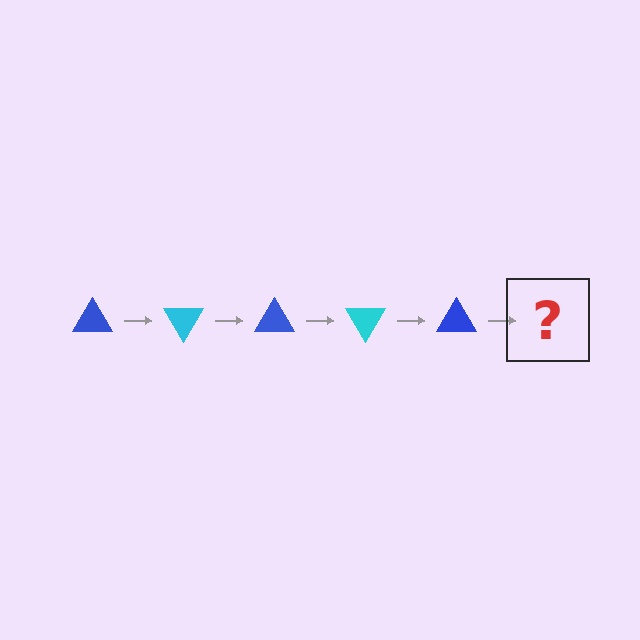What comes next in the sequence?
The next element should be a cyan triangle, rotated 300 degrees from the start.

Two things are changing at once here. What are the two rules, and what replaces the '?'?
The two rules are that it rotates 60 degrees each step and the color cycles through blue and cyan. The '?' should be a cyan triangle, rotated 300 degrees from the start.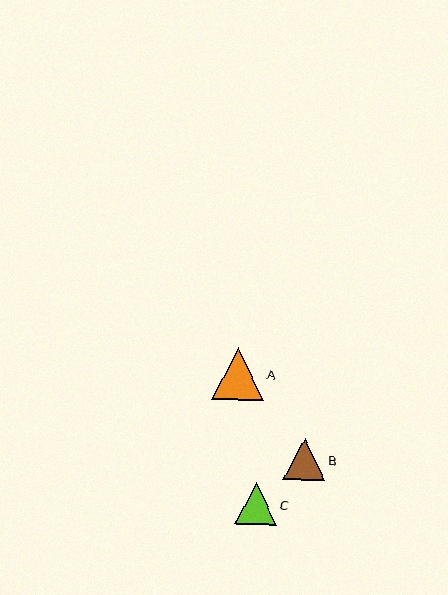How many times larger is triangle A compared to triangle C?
Triangle A is approximately 1.3 times the size of triangle C.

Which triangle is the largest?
Triangle A is the largest with a size of approximately 52 pixels.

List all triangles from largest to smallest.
From largest to smallest: A, B, C.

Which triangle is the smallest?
Triangle C is the smallest with a size of approximately 42 pixels.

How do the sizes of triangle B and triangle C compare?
Triangle B and triangle C are approximately the same size.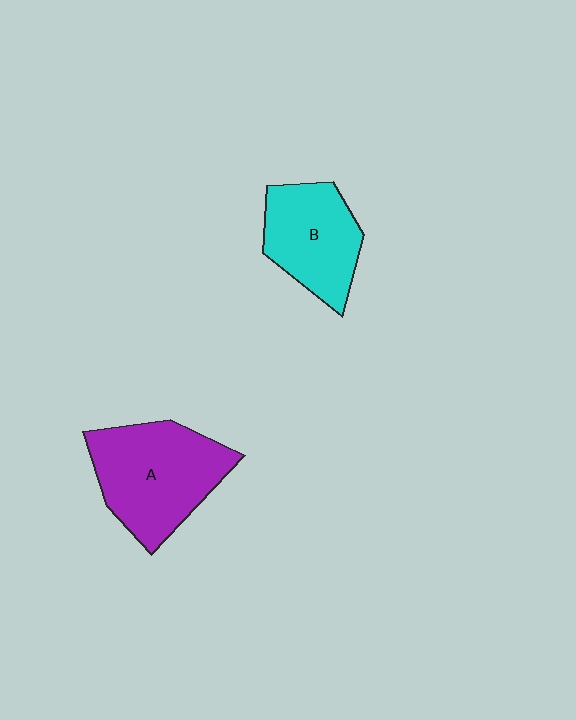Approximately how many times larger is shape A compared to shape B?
Approximately 1.3 times.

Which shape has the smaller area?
Shape B (cyan).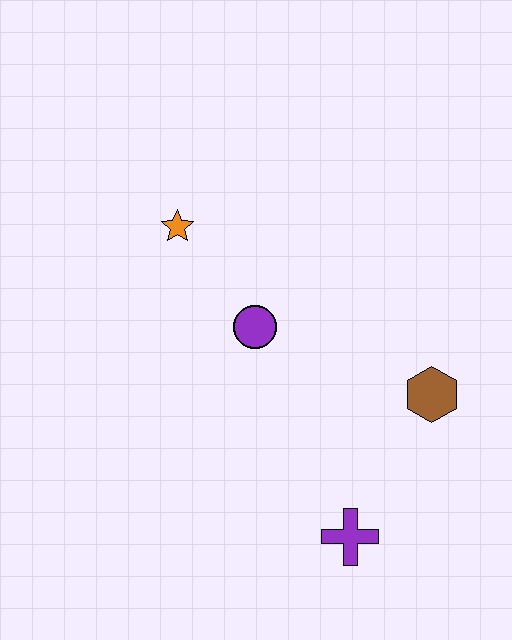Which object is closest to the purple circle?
The orange star is closest to the purple circle.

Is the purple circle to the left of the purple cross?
Yes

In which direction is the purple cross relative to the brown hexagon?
The purple cross is below the brown hexagon.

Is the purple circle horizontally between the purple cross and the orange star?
Yes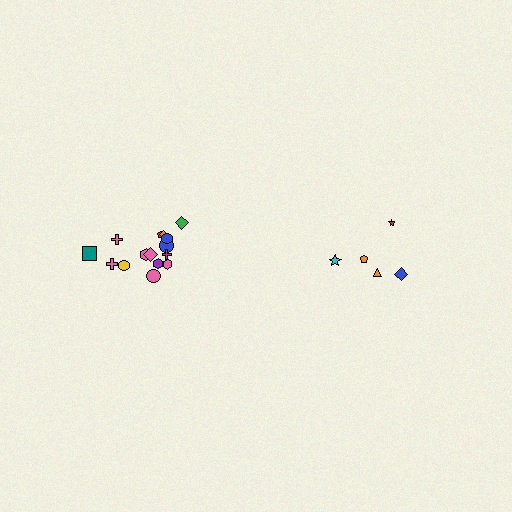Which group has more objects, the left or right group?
The left group.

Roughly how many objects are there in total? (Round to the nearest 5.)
Roughly 20 objects in total.